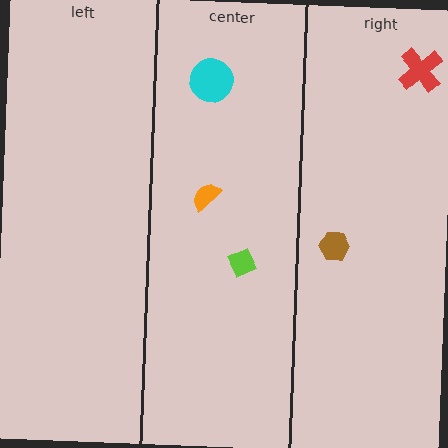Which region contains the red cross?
The right region.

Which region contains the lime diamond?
The center region.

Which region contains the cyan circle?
The center region.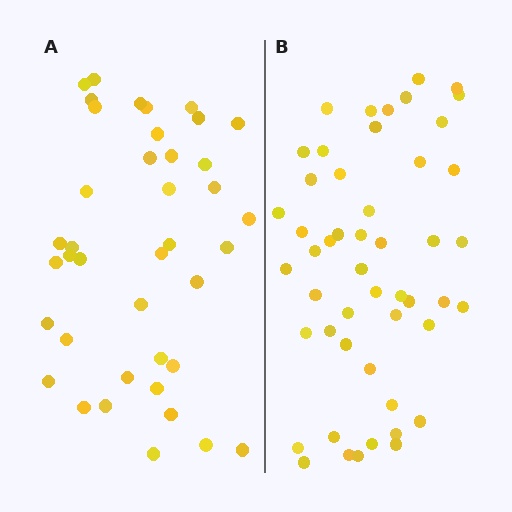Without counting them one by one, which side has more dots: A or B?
Region B (the right region) has more dots.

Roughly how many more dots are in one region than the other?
Region B has roughly 10 or so more dots than region A.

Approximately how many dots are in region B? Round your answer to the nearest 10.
About 50 dots.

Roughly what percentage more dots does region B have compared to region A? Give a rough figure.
About 25% more.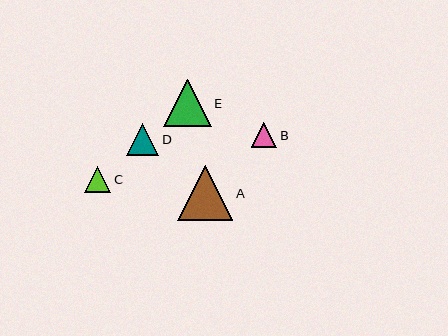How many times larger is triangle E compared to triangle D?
Triangle E is approximately 1.5 times the size of triangle D.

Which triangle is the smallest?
Triangle B is the smallest with a size of approximately 25 pixels.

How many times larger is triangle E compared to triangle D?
Triangle E is approximately 1.5 times the size of triangle D.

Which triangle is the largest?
Triangle A is the largest with a size of approximately 55 pixels.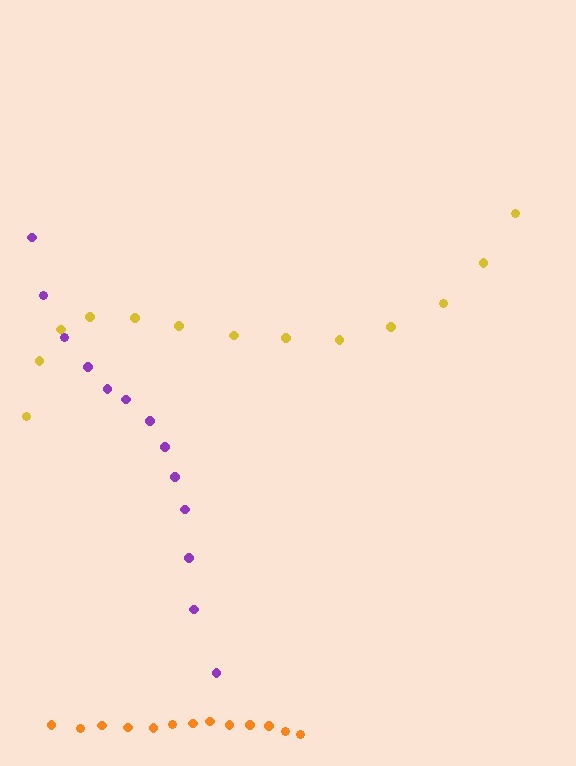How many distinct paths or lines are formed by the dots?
There are 3 distinct paths.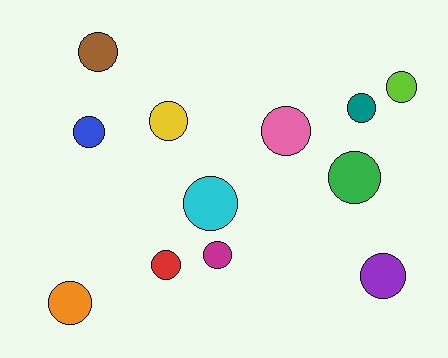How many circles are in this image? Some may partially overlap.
There are 12 circles.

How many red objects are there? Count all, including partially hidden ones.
There is 1 red object.